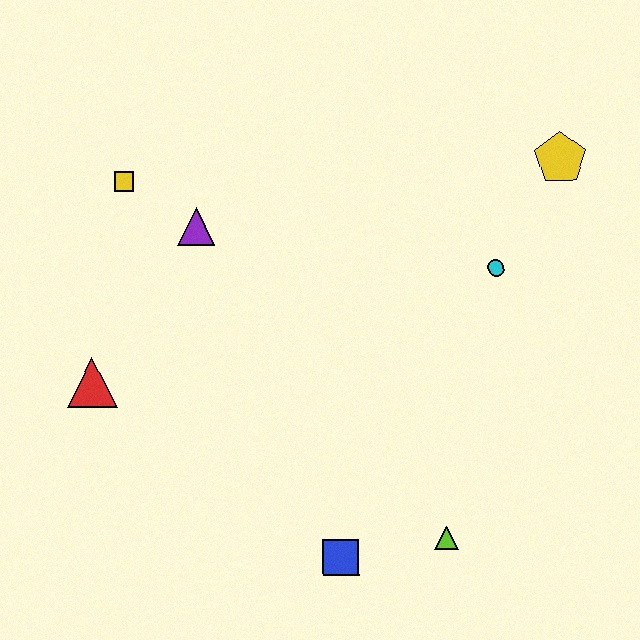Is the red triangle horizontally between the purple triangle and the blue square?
No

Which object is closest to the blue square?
The lime triangle is closest to the blue square.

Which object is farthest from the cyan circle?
The red triangle is farthest from the cyan circle.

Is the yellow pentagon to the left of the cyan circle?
No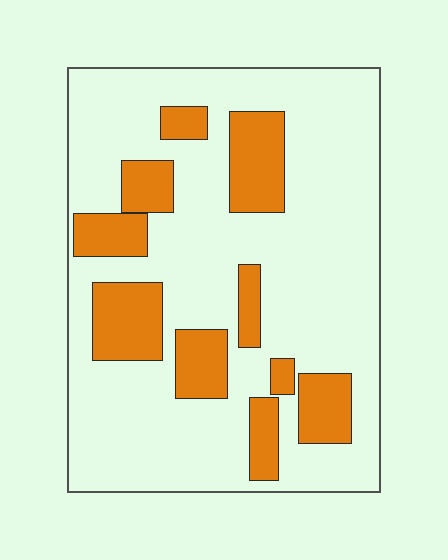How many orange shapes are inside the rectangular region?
10.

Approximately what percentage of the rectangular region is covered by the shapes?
Approximately 25%.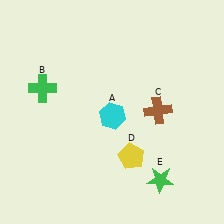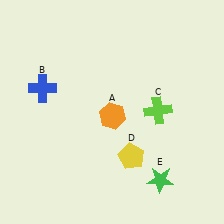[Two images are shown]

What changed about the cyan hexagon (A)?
In Image 1, A is cyan. In Image 2, it changed to orange.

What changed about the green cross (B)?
In Image 1, B is green. In Image 2, it changed to blue.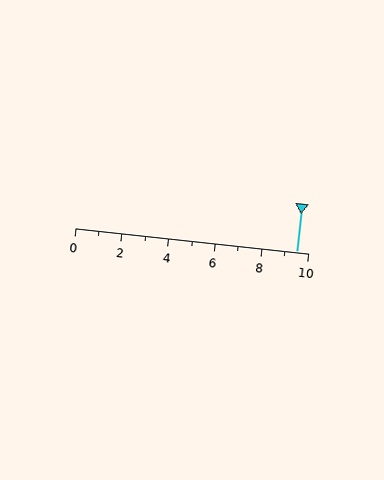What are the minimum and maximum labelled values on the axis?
The axis runs from 0 to 10.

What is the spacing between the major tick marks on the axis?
The major ticks are spaced 2 apart.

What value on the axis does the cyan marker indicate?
The marker indicates approximately 9.5.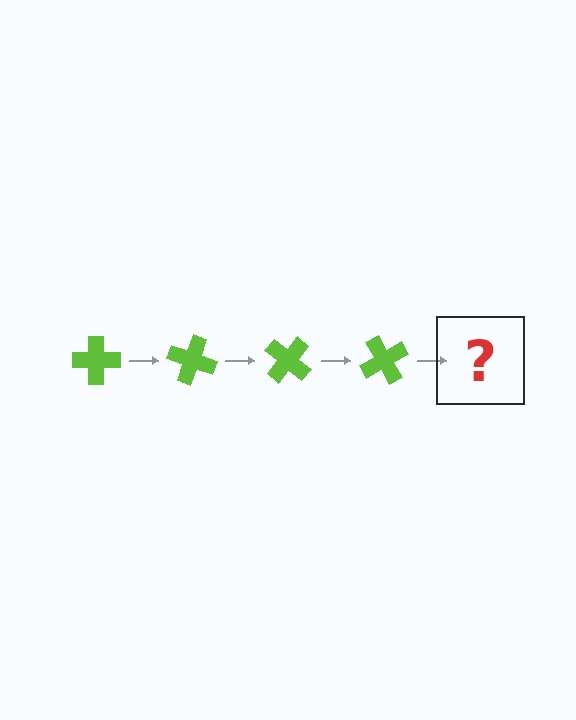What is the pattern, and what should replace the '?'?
The pattern is that the cross rotates 20 degrees each step. The '?' should be a lime cross rotated 80 degrees.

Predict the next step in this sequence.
The next step is a lime cross rotated 80 degrees.